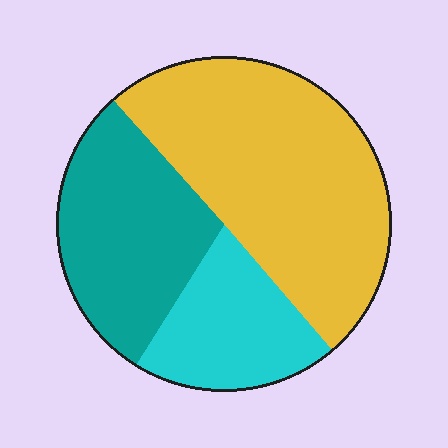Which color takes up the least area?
Cyan, at roughly 20%.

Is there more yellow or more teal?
Yellow.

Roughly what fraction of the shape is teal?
Teal covers around 30% of the shape.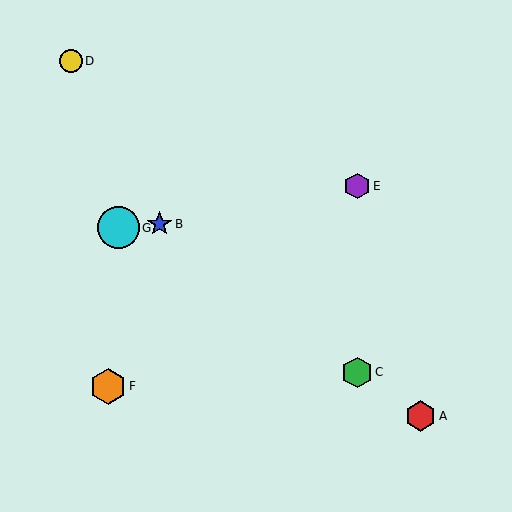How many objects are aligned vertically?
2 objects (C, E) are aligned vertically.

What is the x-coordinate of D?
Object D is at x≈71.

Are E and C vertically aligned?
Yes, both are at x≈357.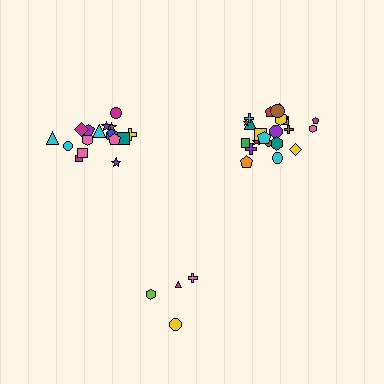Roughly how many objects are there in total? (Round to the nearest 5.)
Roughly 45 objects in total.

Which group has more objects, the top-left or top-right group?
The top-right group.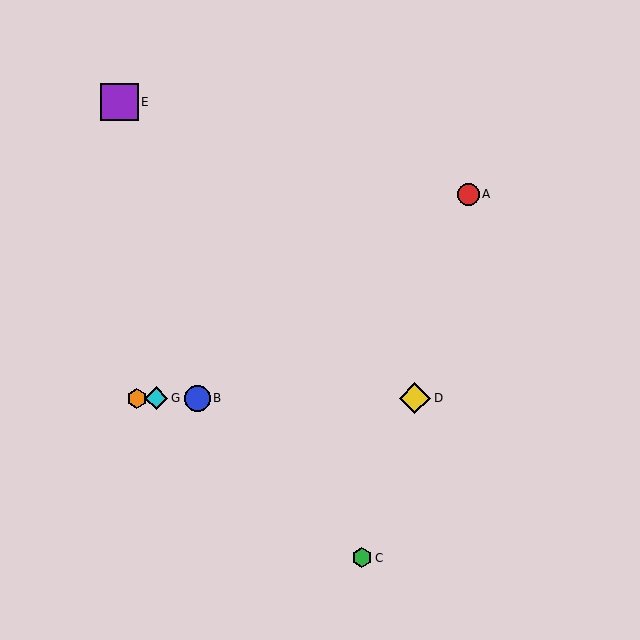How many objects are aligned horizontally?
4 objects (B, D, F, G) are aligned horizontally.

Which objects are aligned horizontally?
Objects B, D, F, G are aligned horizontally.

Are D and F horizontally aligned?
Yes, both are at y≈398.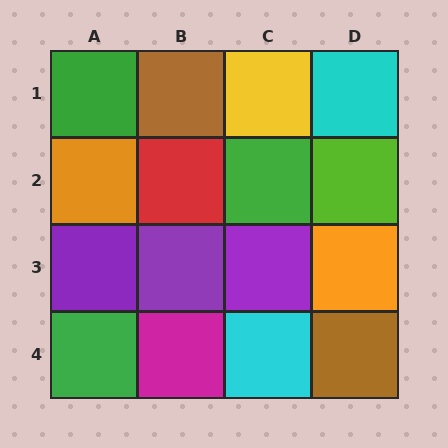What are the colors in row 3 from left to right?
Purple, purple, purple, orange.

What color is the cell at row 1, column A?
Green.